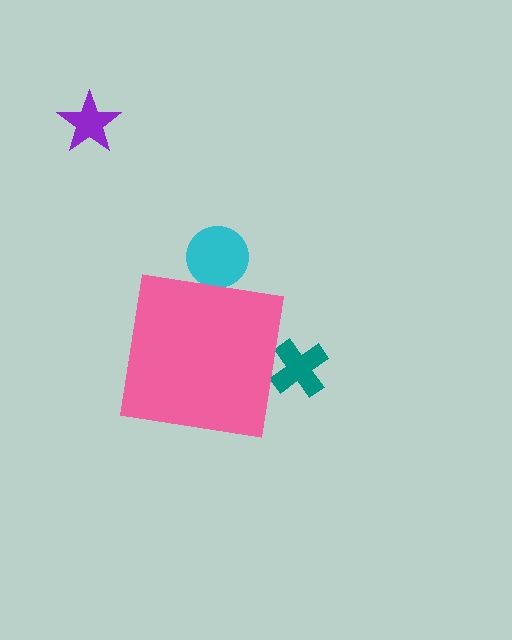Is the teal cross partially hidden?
Yes, the teal cross is partially hidden behind the pink square.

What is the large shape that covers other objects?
A pink square.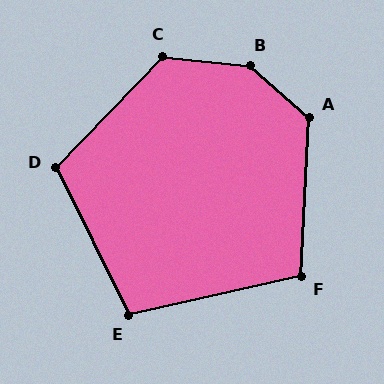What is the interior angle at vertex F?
Approximately 105 degrees (obtuse).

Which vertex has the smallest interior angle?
E, at approximately 104 degrees.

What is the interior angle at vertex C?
Approximately 128 degrees (obtuse).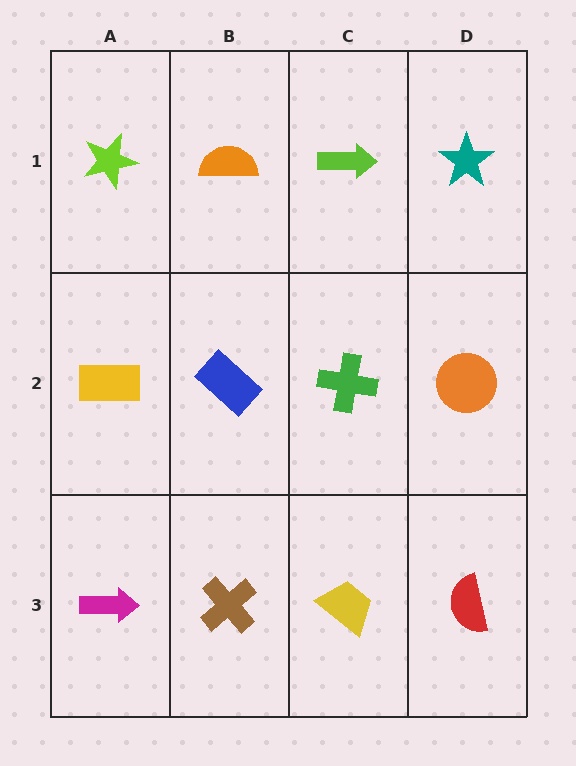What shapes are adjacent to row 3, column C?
A green cross (row 2, column C), a brown cross (row 3, column B), a red semicircle (row 3, column D).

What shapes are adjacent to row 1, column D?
An orange circle (row 2, column D), a lime arrow (row 1, column C).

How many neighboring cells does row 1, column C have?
3.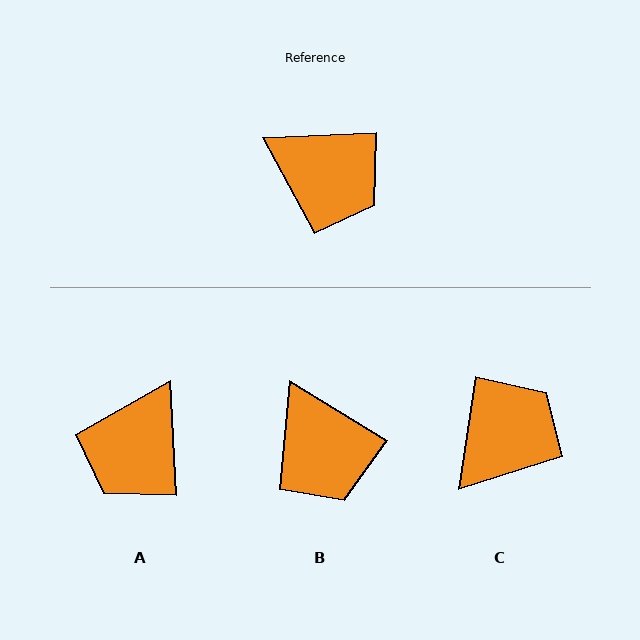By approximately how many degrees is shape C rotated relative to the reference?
Approximately 79 degrees counter-clockwise.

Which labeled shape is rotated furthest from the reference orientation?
A, about 89 degrees away.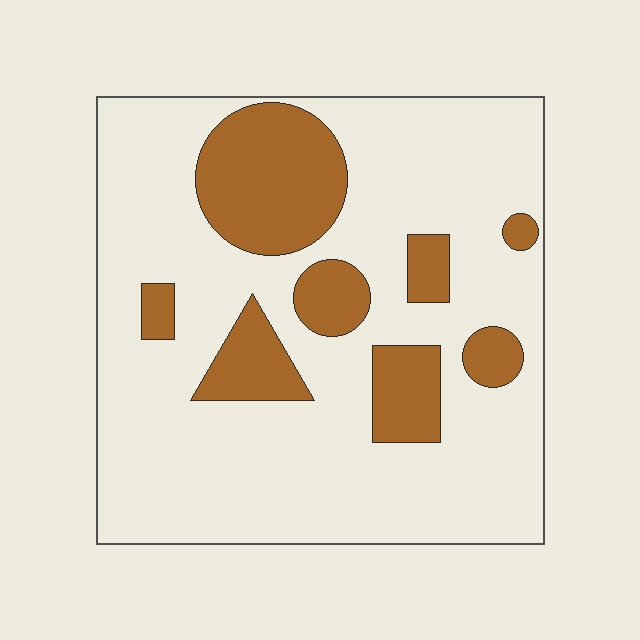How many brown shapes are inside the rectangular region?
8.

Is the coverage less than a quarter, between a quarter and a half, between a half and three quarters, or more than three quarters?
Less than a quarter.